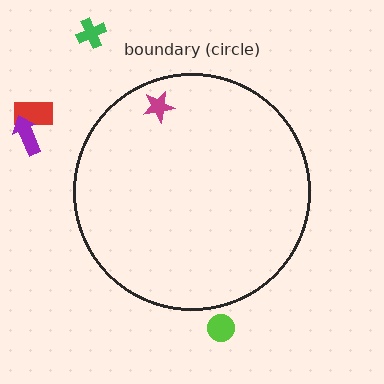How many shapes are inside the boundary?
1 inside, 4 outside.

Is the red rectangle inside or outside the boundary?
Outside.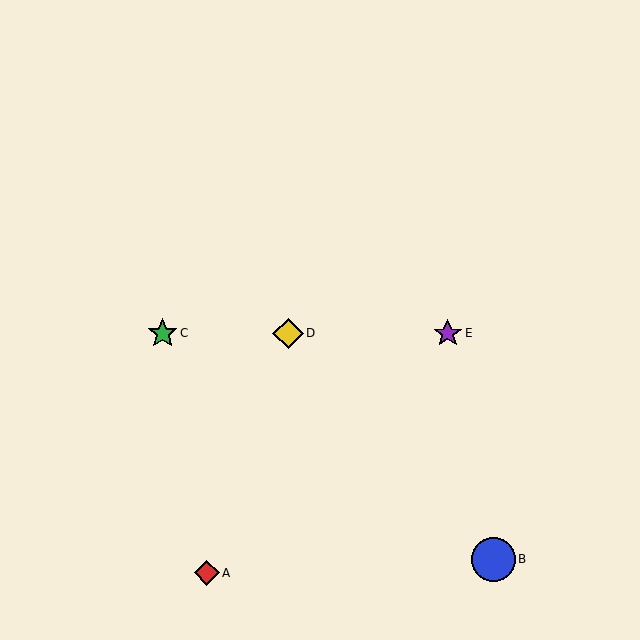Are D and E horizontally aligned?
Yes, both are at y≈333.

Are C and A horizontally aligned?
No, C is at y≈333 and A is at y≈573.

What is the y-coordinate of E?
Object E is at y≈333.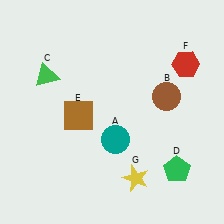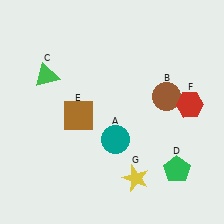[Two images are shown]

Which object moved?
The red hexagon (F) moved down.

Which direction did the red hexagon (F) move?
The red hexagon (F) moved down.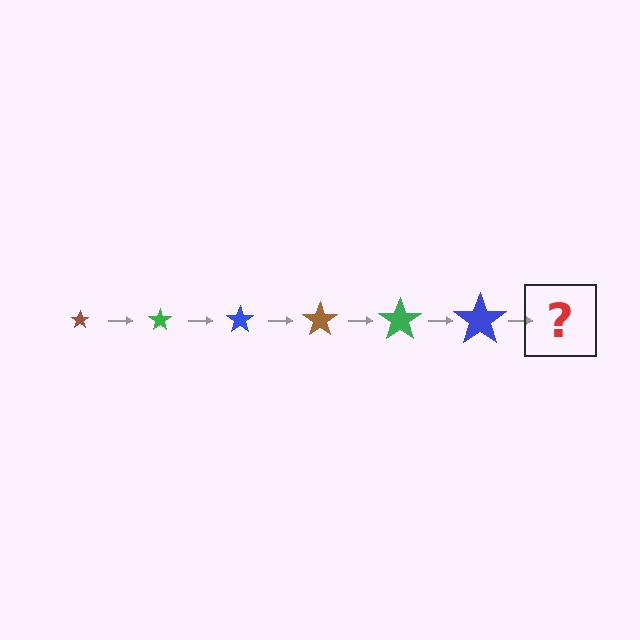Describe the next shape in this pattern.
It should be a brown star, larger than the previous one.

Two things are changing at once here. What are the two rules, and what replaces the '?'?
The two rules are that the star grows larger each step and the color cycles through brown, green, and blue. The '?' should be a brown star, larger than the previous one.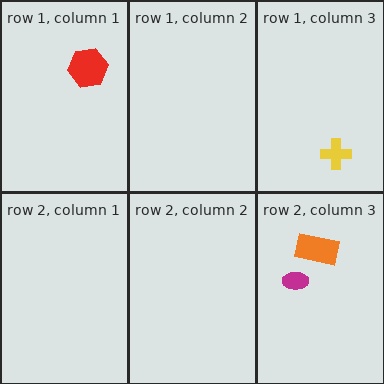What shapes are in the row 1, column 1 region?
The red hexagon.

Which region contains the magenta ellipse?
The row 2, column 3 region.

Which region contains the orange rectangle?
The row 2, column 3 region.